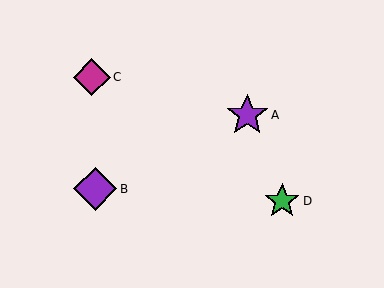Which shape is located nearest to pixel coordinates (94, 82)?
The magenta diamond (labeled C) at (92, 77) is nearest to that location.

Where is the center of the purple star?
The center of the purple star is at (247, 115).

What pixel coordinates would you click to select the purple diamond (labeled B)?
Click at (95, 189) to select the purple diamond B.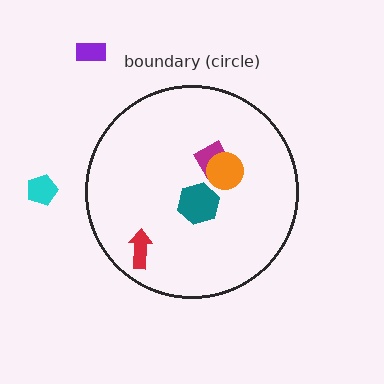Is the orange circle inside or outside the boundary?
Inside.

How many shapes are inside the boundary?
4 inside, 2 outside.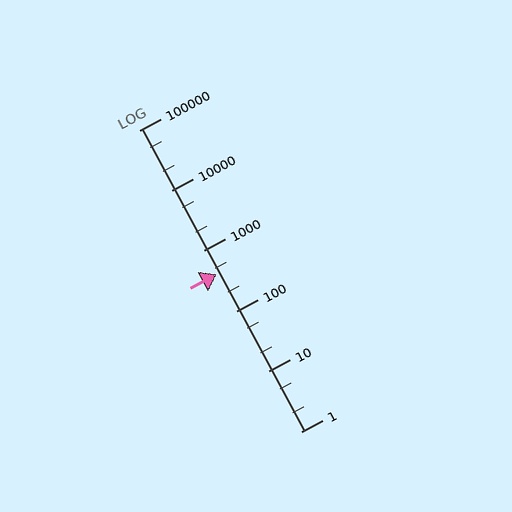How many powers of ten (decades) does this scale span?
The scale spans 5 decades, from 1 to 100000.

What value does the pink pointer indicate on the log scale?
The pointer indicates approximately 410.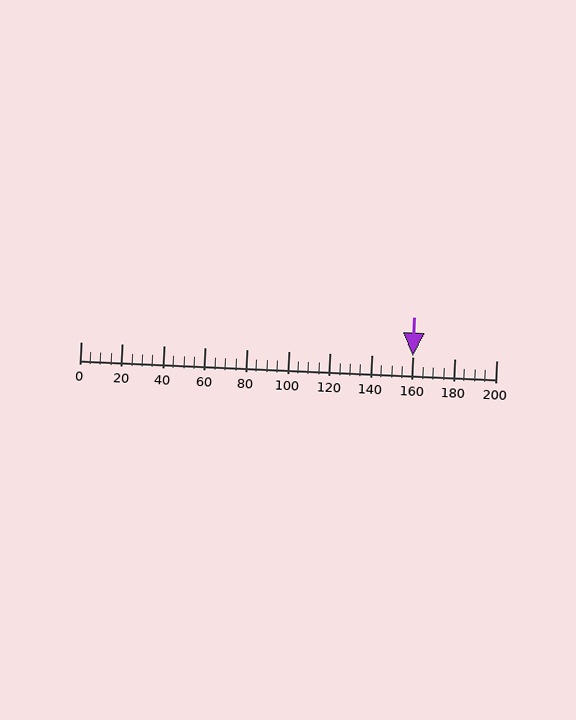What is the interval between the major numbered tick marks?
The major tick marks are spaced 20 units apart.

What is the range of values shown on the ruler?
The ruler shows values from 0 to 200.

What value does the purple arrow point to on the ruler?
The purple arrow points to approximately 160.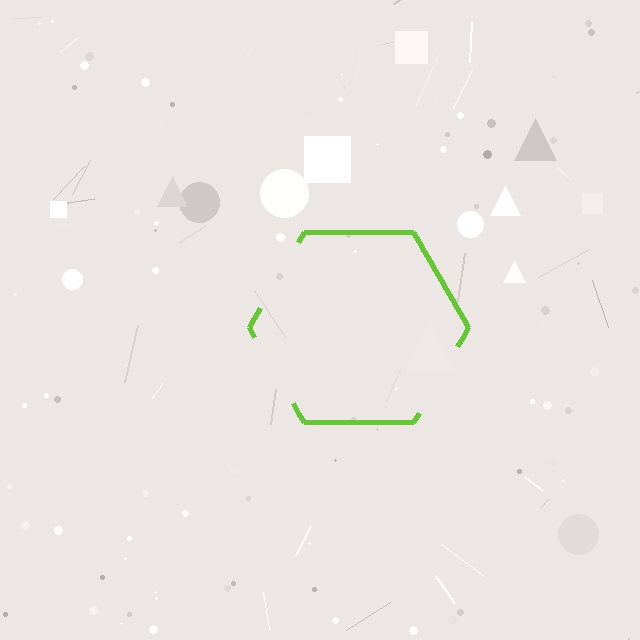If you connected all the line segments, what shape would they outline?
They would outline a hexagon.